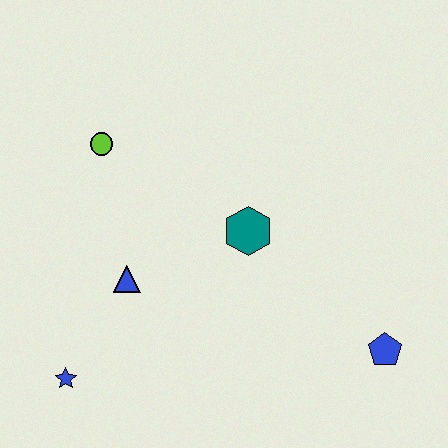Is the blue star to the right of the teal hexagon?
No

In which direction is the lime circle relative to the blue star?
The lime circle is above the blue star.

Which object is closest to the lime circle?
The blue triangle is closest to the lime circle.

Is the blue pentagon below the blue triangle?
Yes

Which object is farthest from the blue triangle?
The blue pentagon is farthest from the blue triangle.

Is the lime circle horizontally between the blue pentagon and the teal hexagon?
No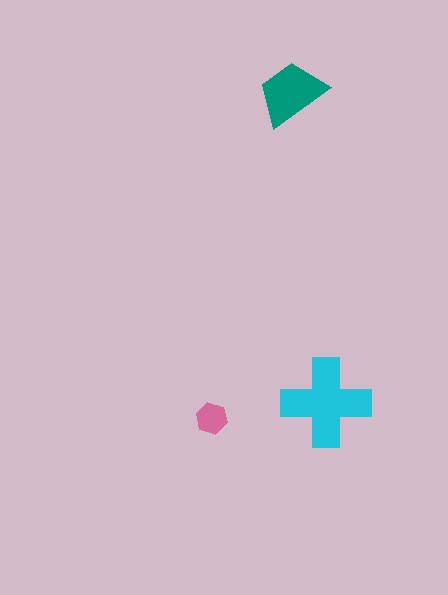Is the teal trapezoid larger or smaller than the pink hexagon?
Larger.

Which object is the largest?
The cyan cross.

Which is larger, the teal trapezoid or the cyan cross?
The cyan cross.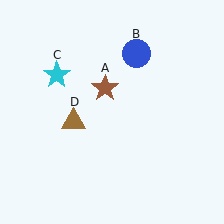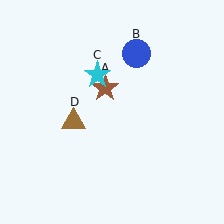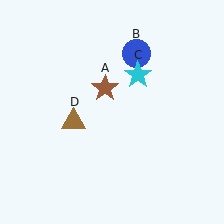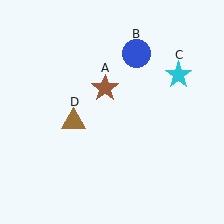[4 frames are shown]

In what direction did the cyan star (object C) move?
The cyan star (object C) moved right.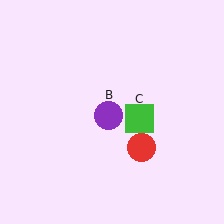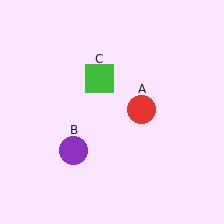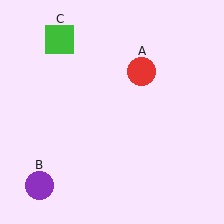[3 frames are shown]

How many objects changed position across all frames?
3 objects changed position: red circle (object A), purple circle (object B), green square (object C).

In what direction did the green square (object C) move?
The green square (object C) moved up and to the left.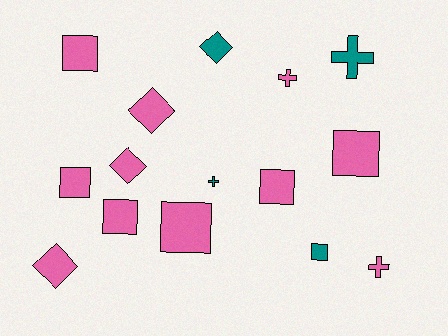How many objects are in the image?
There are 15 objects.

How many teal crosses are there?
There are 2 teal crosses.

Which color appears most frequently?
Pink, with 11 objects.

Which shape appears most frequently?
Square, with 7 objects.